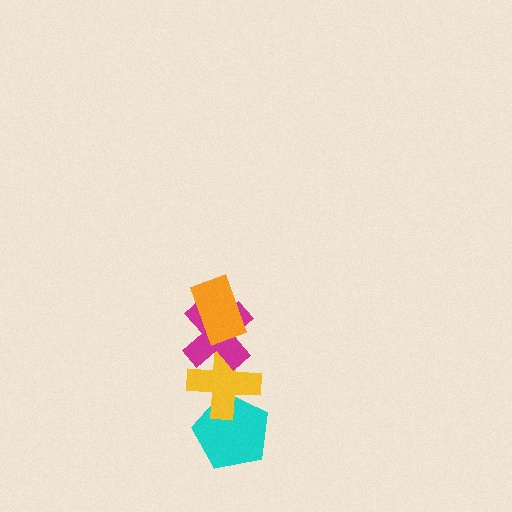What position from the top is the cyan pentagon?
The cyan pentagon is 4th from the top.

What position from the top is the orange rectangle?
The orange rectangle is 1st from the top.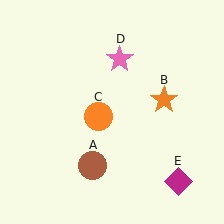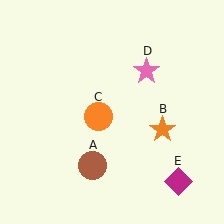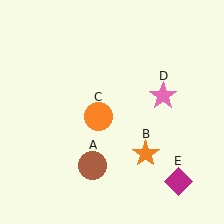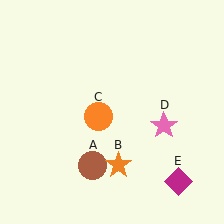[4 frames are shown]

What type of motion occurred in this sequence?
The orange star (object B), pink star (object D) rotated clockwise around the center of the scene.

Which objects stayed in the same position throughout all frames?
Brown circle (object A) and orange circle (object C) and magenta diamond (object E) remained stationary.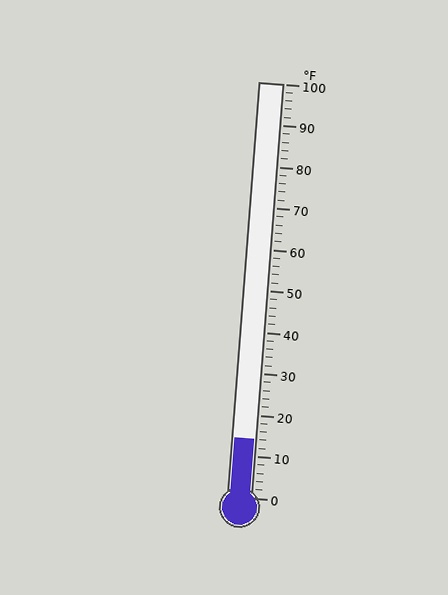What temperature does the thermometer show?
The thermometer shows approximately 14°F.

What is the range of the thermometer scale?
The thermometer scale ranges from 0°F to 100°F.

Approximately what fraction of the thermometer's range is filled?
The thermometer is filled to approximately 15% of its range.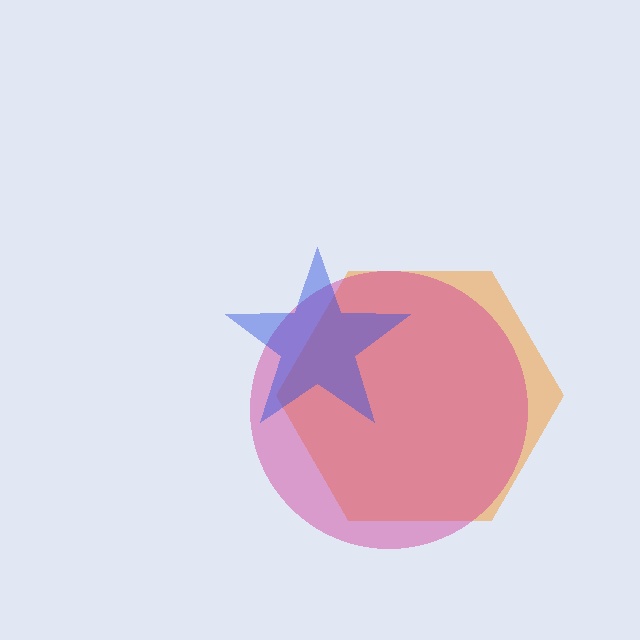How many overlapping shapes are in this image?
There are 3 overlapping shapes in the image.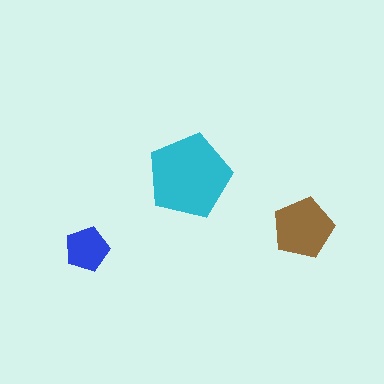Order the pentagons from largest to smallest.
the cyan one, the brown one, the blue one.